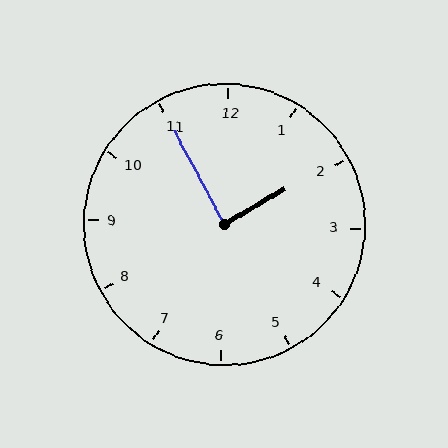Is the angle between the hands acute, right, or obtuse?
It is right.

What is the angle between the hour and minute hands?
Approximately 88 degrees.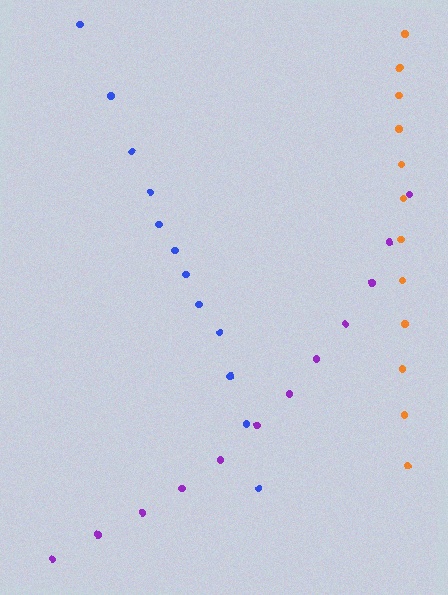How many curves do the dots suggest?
There are 3 distinct paths.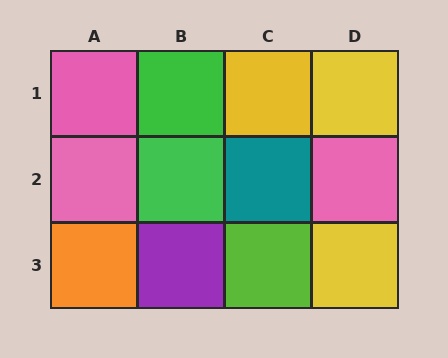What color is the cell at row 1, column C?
Yellow.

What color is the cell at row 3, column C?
Lime.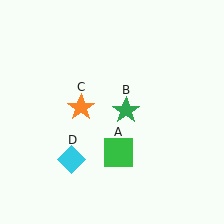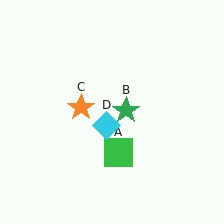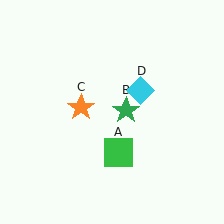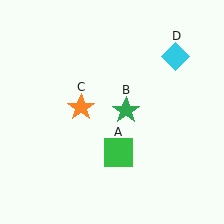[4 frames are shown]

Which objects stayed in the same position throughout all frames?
Green square (object A) and green star (object B) and orange star (object C) remained stationary.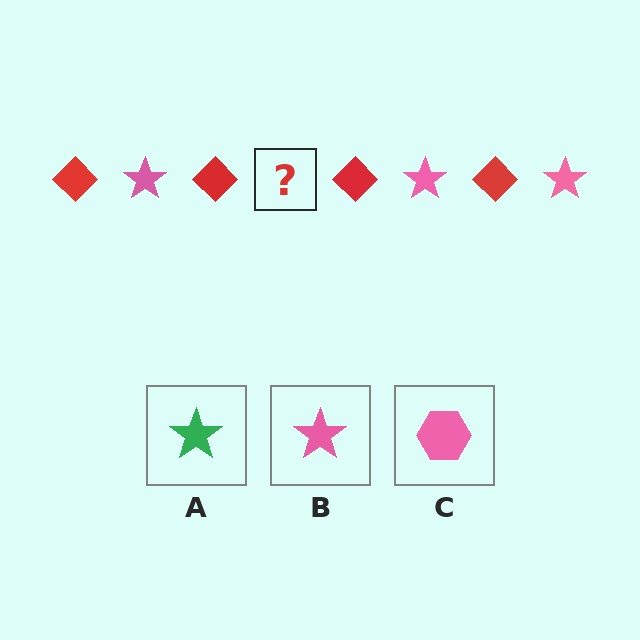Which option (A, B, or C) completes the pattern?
B.